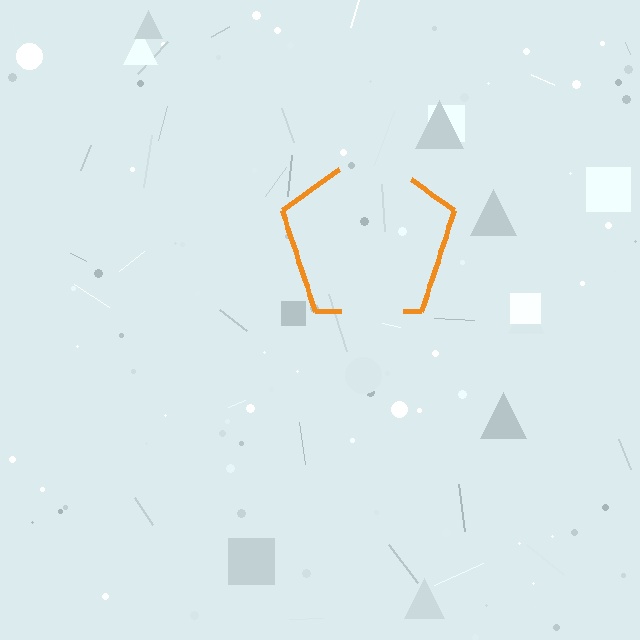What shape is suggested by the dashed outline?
The dashed outline suggests a pentagon.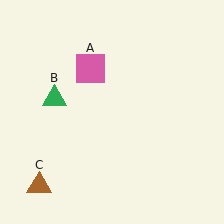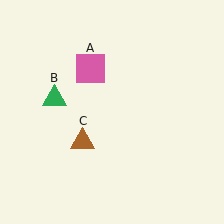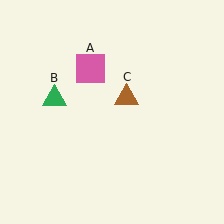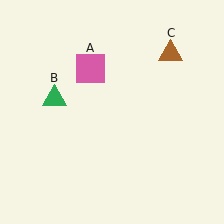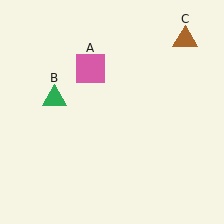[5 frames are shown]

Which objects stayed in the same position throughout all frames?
Pink square (object A) and green triangle (object B) remained stationary.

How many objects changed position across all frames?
1 object changed position: brown triangle (object C).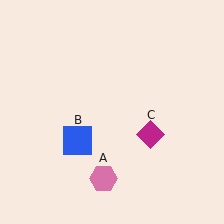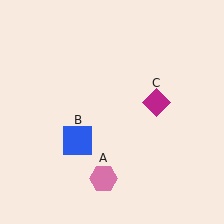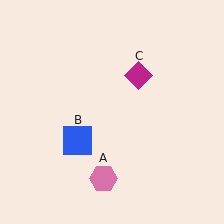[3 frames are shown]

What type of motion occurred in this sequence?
The magenta diamond (object C) rotated counterclockwise around the center of the scene.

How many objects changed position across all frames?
1 object changed position: magenta diamond (object C).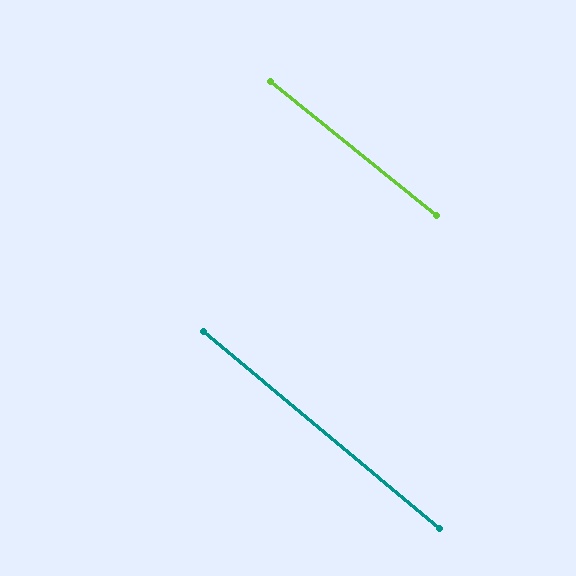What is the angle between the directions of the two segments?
Approximately 1 degree.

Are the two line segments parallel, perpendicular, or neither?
Parallel — their directions differ by only 0.8°.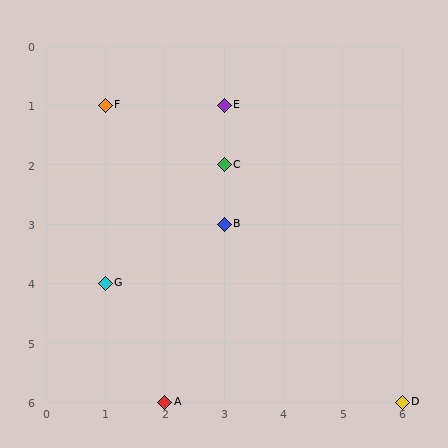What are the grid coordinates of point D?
Point D is at grid coordinates (6, 6).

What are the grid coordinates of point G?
Point G is at grid coordinates (1, 4).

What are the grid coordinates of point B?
Point B is at grid coordinates (3, 3).